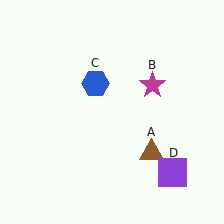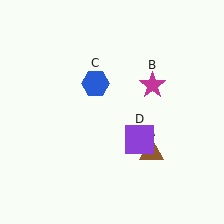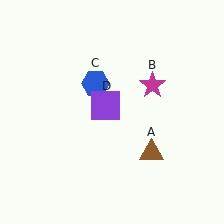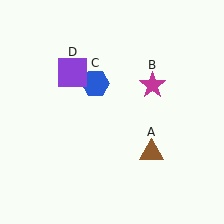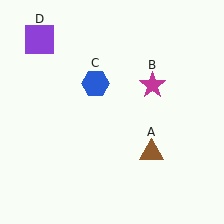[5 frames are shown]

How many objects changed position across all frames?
1 object changed position: purple square (object D).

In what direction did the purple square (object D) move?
The purple square (object D) moved up and to the left.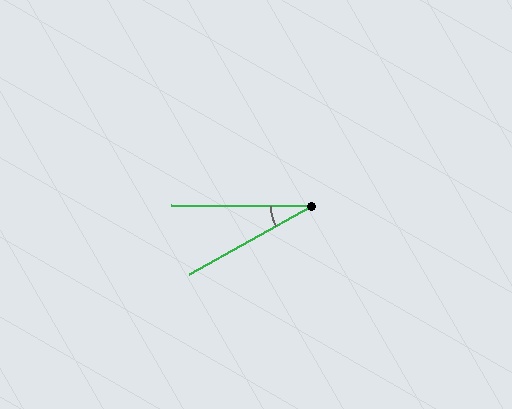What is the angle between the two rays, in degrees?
Approximately 29 degrees.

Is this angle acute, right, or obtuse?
It is acute.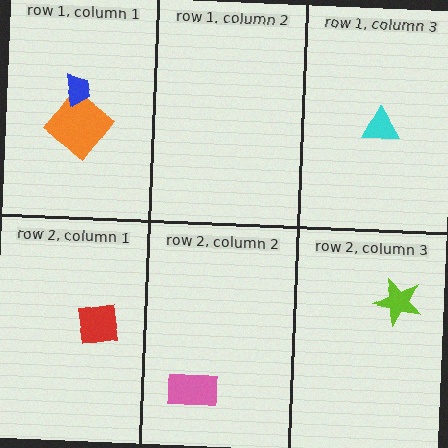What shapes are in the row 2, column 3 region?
The lime star.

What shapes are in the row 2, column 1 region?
The red square.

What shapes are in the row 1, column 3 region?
The cyan triangle.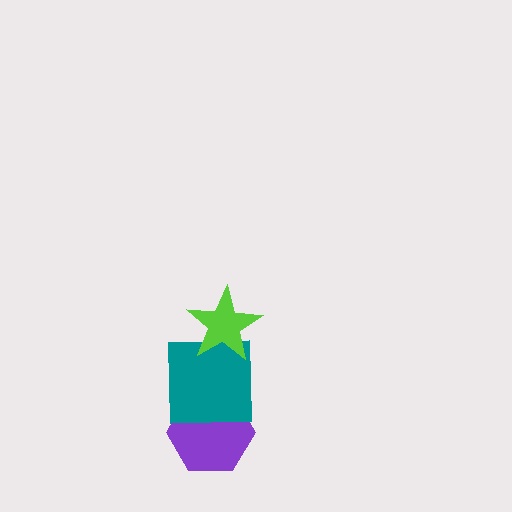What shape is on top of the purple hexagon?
The teal square is on top of the purple hexagon.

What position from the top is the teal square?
The teal square is 2nd from the top.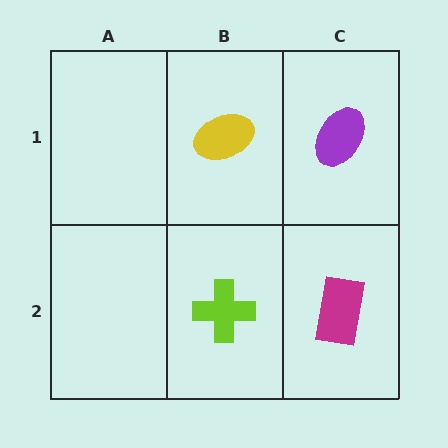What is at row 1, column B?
A yellow ellipse.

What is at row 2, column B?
A lime cross.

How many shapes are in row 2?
2 shapes.